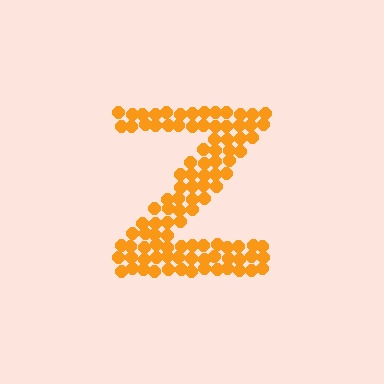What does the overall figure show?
The overall figure shows the letter Z.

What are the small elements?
The small elements are circles.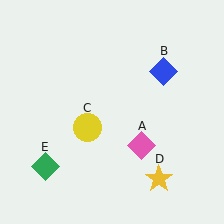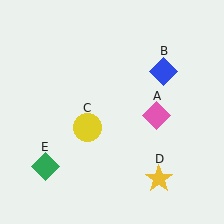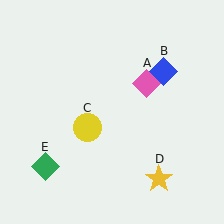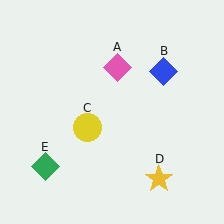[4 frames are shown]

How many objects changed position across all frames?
1 object changed position: pink diamond (object A).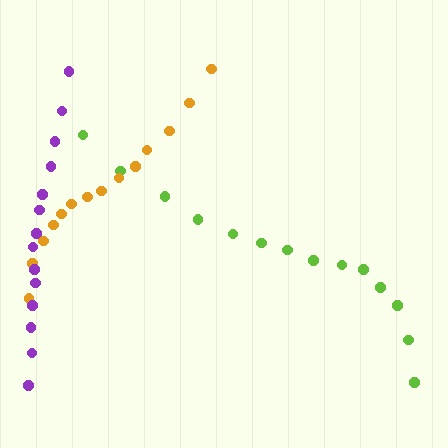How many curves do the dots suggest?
There are 3 distinct paths.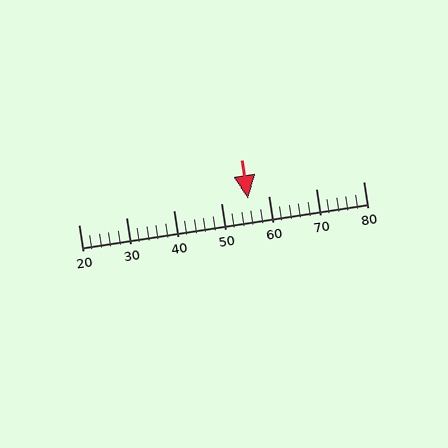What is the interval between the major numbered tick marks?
The major tick marks are spaced 10 units apart.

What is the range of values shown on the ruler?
The ruler shows values from 20 to 80.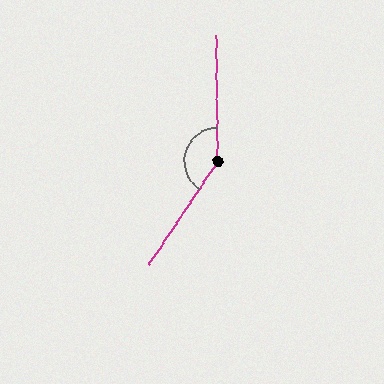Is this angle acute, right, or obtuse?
It is obtuse.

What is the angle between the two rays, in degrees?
Approximately 146 degrees.